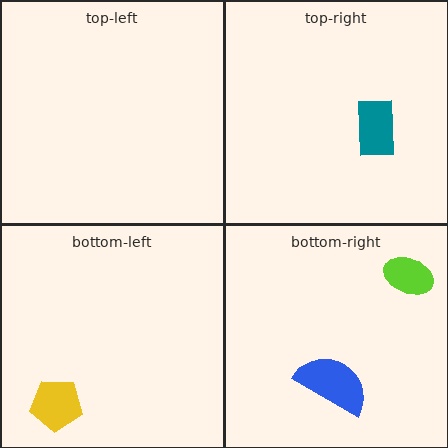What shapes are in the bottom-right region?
The lime ellipse, the blue semicircle.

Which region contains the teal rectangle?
The top-right region.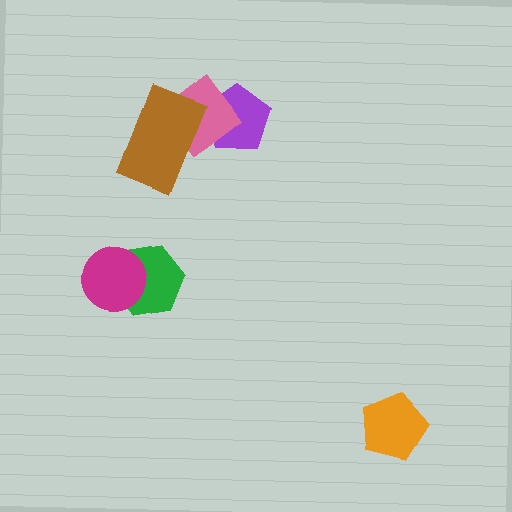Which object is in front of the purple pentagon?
The pink diamond is in front of the purple pentagon.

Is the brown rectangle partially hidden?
No, no other shape covers it.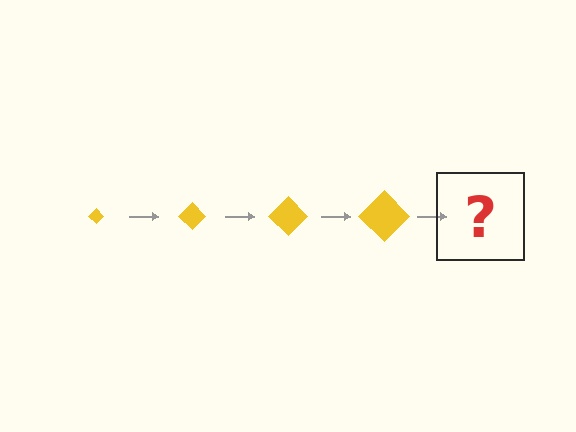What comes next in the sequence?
The next element should be a yellow diamond, larger than the previous one.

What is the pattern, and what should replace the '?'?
The pattern is that the diamond gets progressively larger each step. The '?' should be a yellow diamond, larger than the previous one.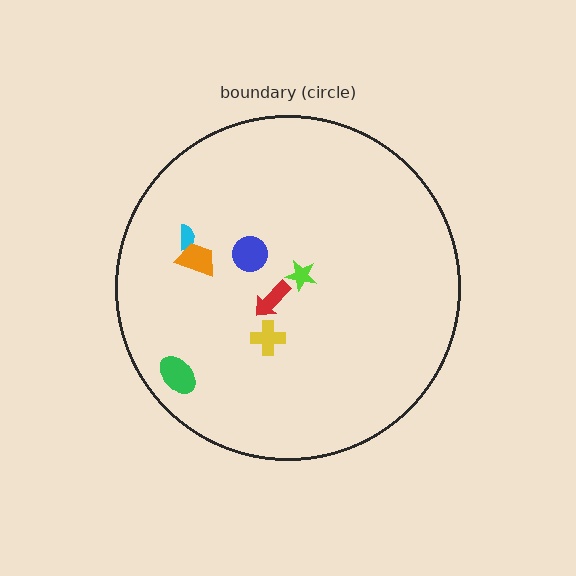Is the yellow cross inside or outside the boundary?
Inside.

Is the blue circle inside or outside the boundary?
Inside.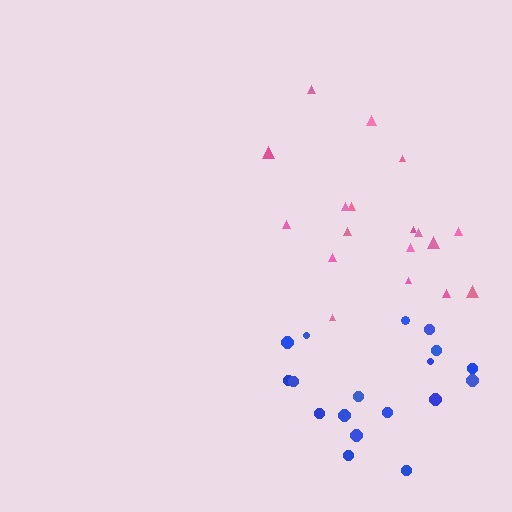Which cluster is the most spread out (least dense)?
Pink.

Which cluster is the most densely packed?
Blue.